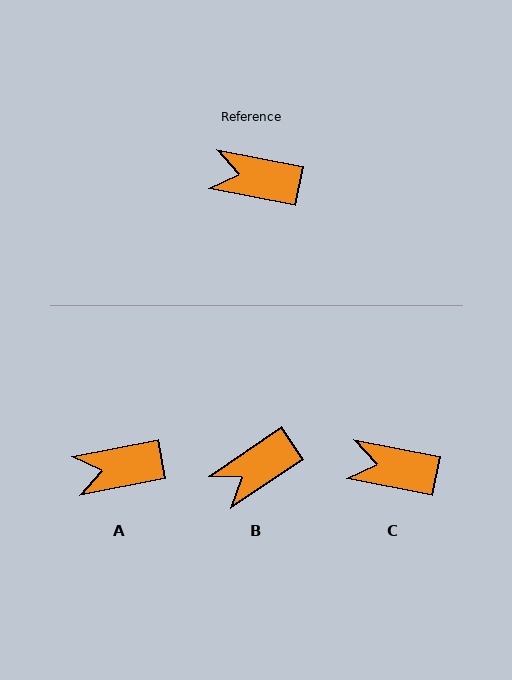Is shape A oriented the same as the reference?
No, it is off by about 22 degrees.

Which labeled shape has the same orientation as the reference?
C.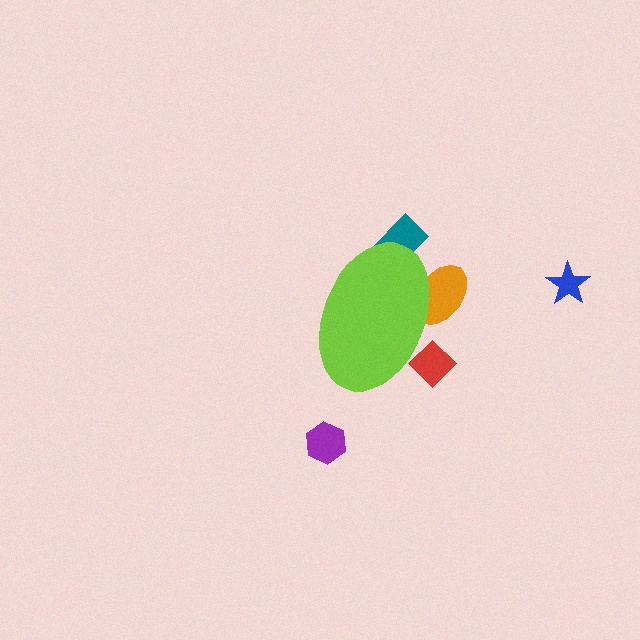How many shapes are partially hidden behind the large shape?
3 shapes are partially hidden.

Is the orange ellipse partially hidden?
Yes, the orange ellipse is partially hidden behind the lime ellipse.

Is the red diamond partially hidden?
Yes, the red diamond is partially hidden behind the lime ellipse.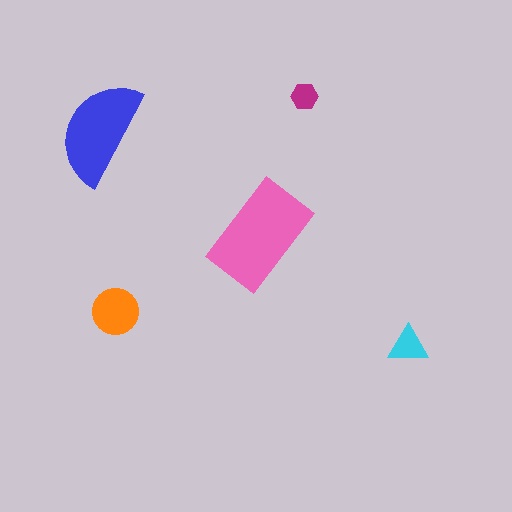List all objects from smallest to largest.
The magenta hexagon, the cyan triangle, the orange circle, the blue semicircle, the pink rectangle.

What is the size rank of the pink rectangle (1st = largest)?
1st.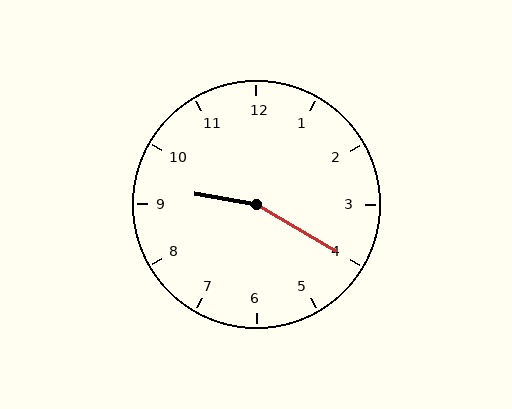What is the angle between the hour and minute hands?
Approximately 160 degrees.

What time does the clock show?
9:20.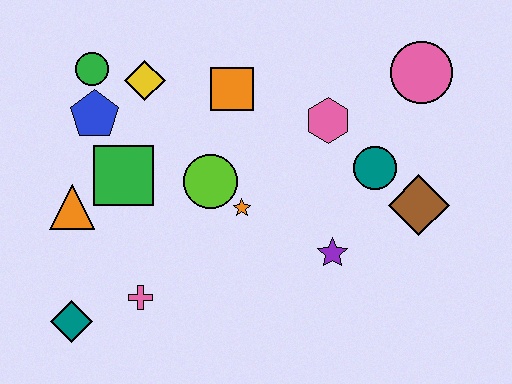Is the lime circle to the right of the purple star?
No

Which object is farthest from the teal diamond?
The pink circle is farthest from the teal diamond.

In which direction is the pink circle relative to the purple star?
The pink circle is above the purple star.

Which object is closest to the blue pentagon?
The green circle is closest to the blue pentagon.